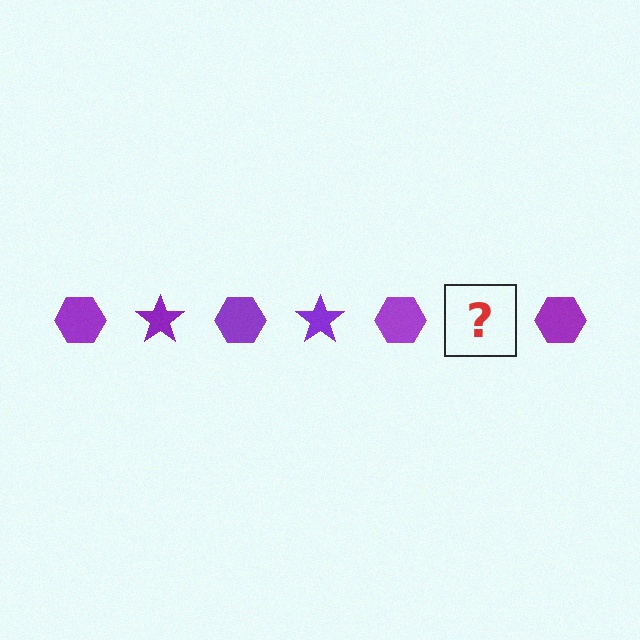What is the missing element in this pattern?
The missing element is a purple star.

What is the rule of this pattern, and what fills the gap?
The rule is that the pattern cycles through hexagon, star shapes in purple. The gap should be filled with a purple star.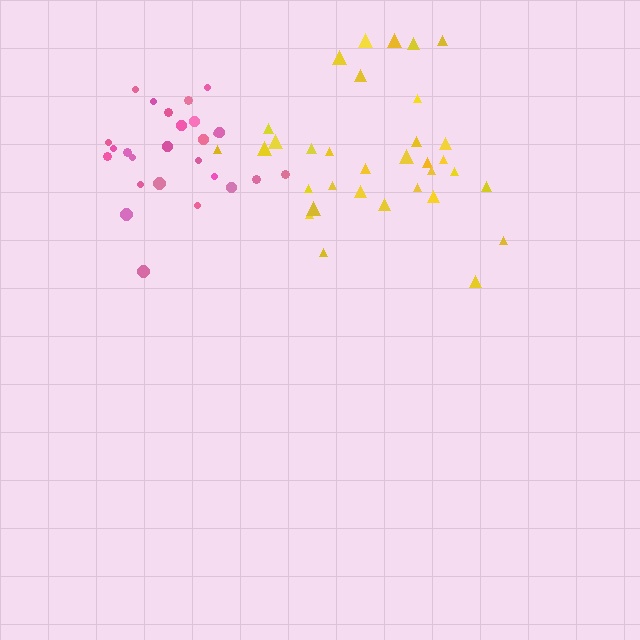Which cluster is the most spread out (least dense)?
Yellow.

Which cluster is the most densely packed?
Pink.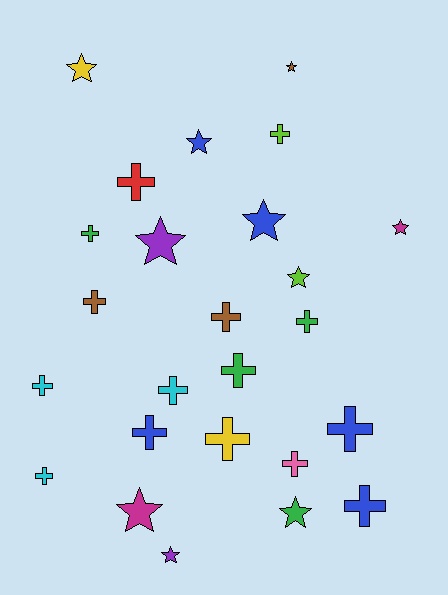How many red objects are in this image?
There is 1 red object.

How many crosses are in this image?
There are 15 crosses.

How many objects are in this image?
There are 25 objects.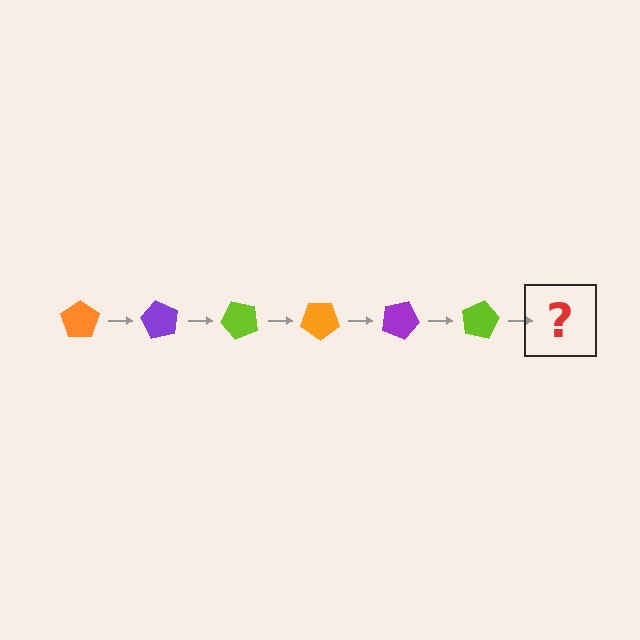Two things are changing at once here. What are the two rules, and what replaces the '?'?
The two rules are that it rotates 60 degrees each step and the color cycles through orange, purple, and lime. The '?' should be an orange pentagon, rotated 360 degrees from the start.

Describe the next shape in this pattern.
It should be an orange pentagon, rotated 360 degrees from the start.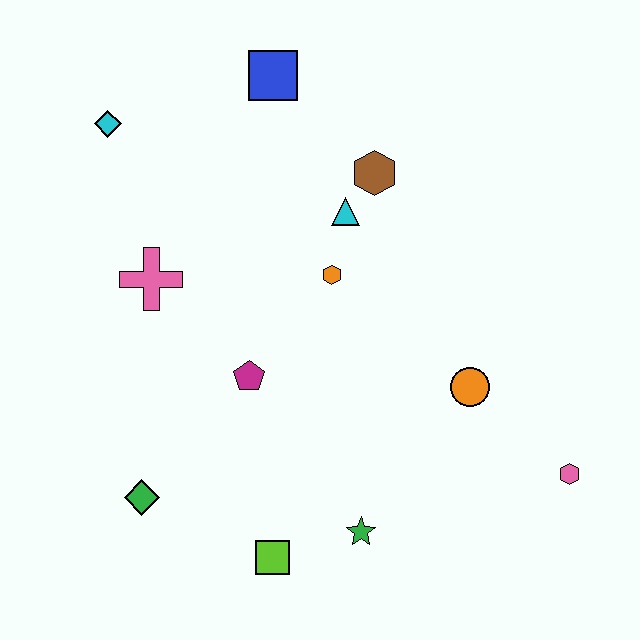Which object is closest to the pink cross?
The magenta pentagon is closest to the pink cross.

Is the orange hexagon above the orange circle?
Yes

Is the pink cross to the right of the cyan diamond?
Yes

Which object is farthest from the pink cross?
The pink hexagon is farthest from the pink cross.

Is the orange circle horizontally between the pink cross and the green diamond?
No